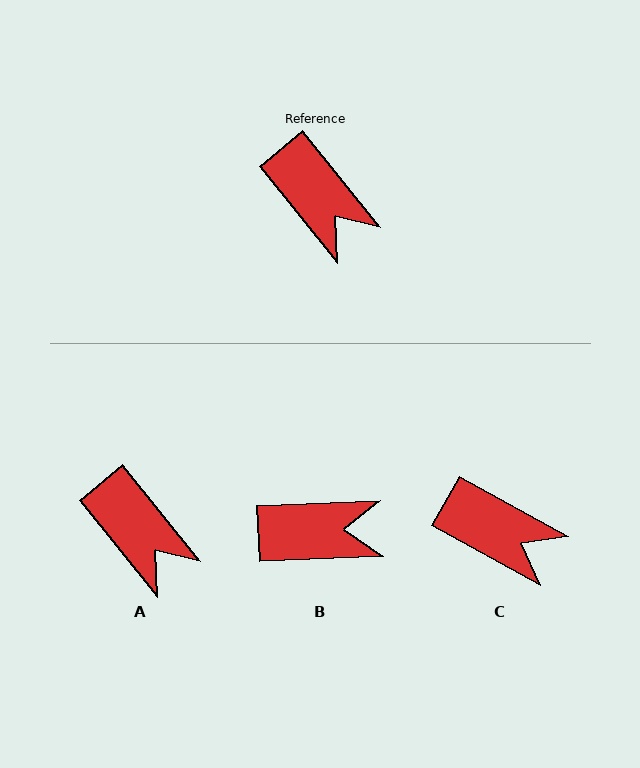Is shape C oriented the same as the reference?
No, it is off by about 22 degrees.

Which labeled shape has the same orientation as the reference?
A.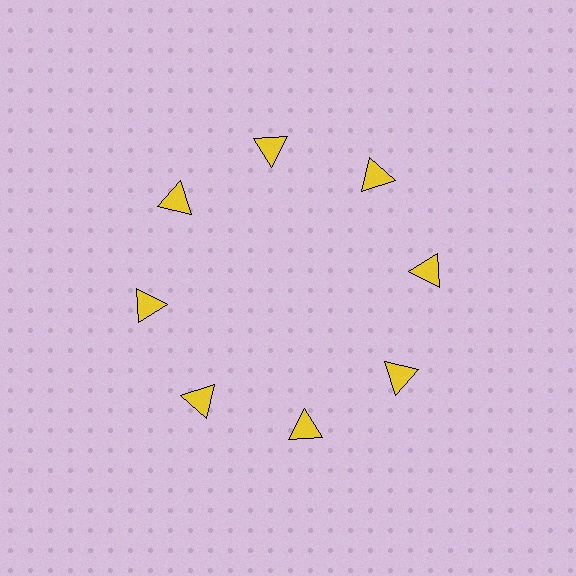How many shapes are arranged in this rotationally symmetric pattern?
There are 8 shapes, arranged in 8 groups of 1.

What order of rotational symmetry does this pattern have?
This pattern has 8-fold rotational symmetry.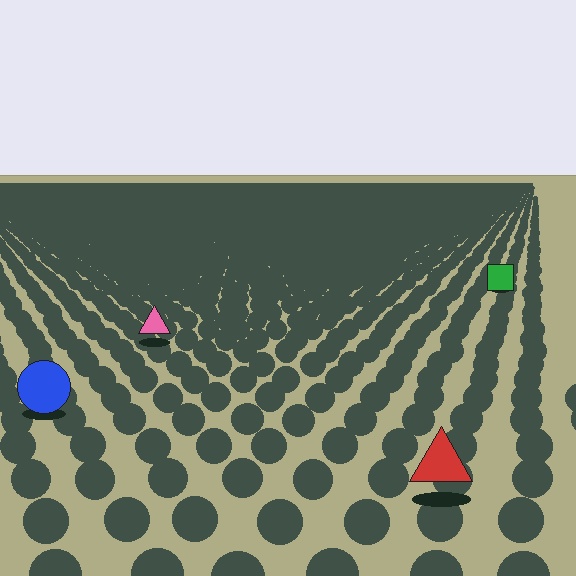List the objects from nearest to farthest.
From nearest to farthest: the red triangle, the blue circle, the pink triangle, the green square.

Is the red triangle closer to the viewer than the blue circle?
Yes. The red triangle is closer — you can tell from the texture gradient: the ground texture is coarser near it.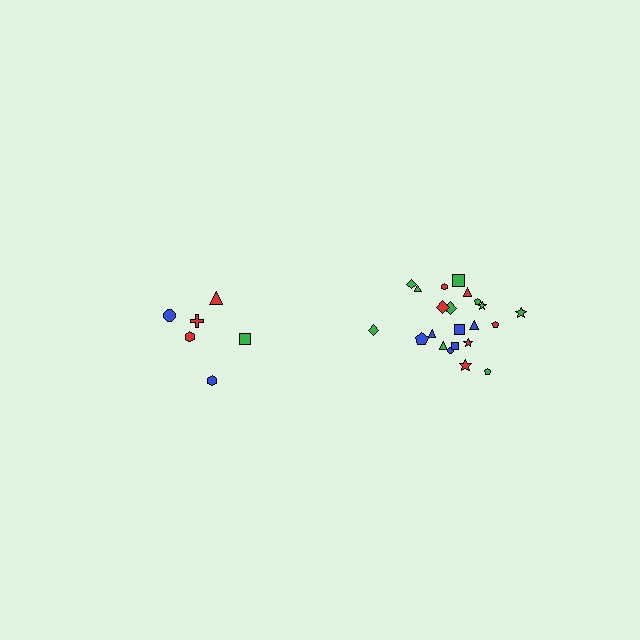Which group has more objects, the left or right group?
The right group.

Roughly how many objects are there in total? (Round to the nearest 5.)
Roughly 30 objects in total.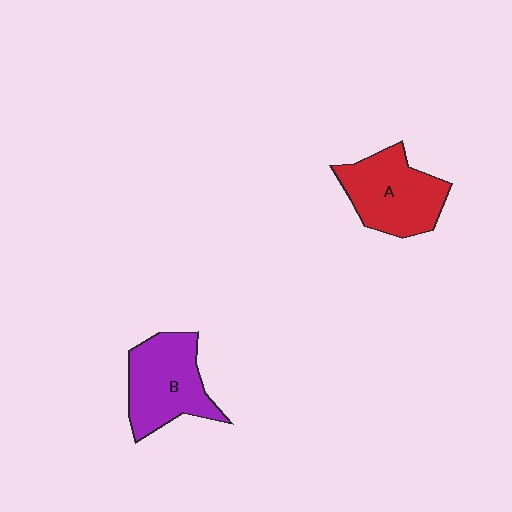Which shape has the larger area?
Shape B (purple).